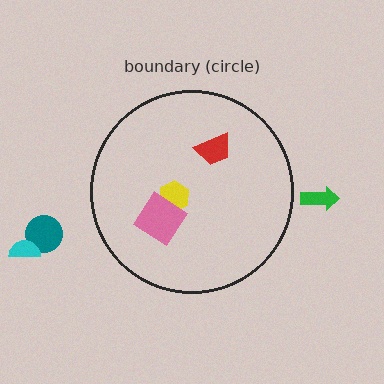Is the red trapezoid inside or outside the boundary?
Inside.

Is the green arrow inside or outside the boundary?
Outside.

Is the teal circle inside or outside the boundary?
Outside.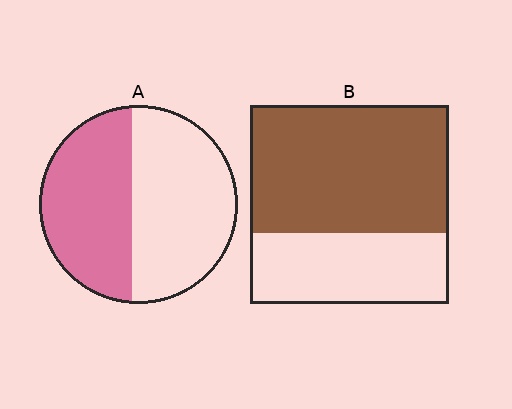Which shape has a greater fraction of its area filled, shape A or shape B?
Shape B.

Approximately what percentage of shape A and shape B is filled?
A is approximately 45% and B is approximately 65%.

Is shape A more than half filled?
No.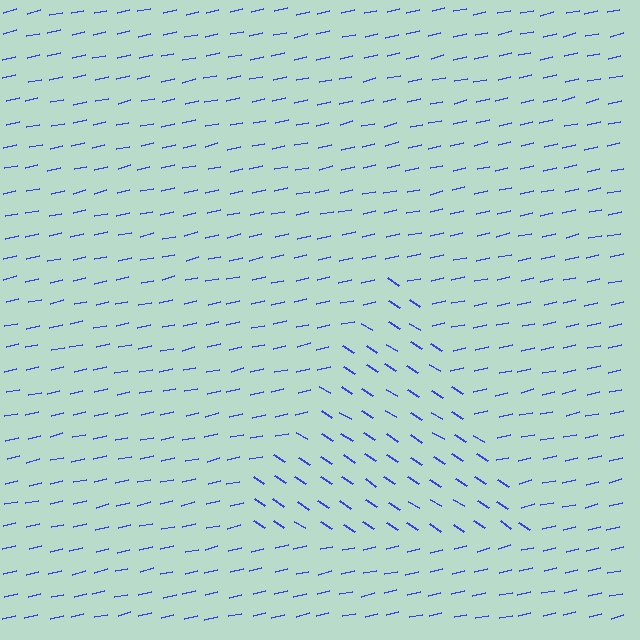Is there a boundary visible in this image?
Yes, there is a texture boundary formed by a change in line orientation.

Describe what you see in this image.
The image is filled with small blue line segments. A triangle region in the image has lines oriented differently from the surrounding lines, creating a visible texture boundary.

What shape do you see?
I see a triangle.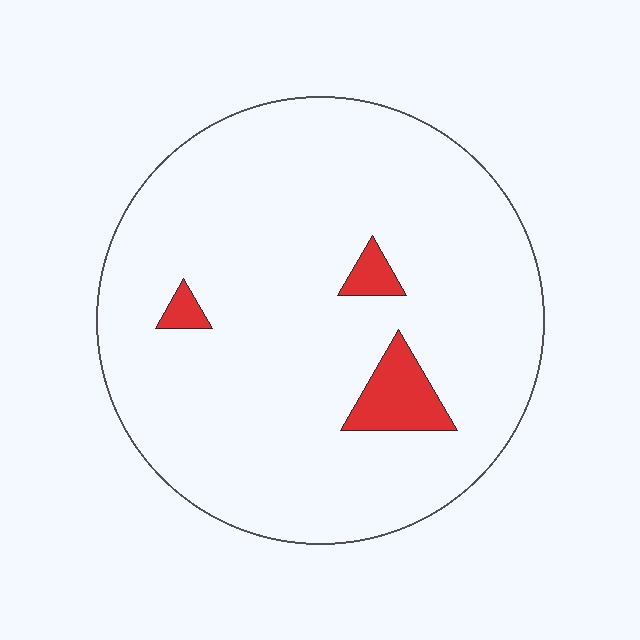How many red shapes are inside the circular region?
3.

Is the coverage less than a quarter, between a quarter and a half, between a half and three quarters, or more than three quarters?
Less than a quarter.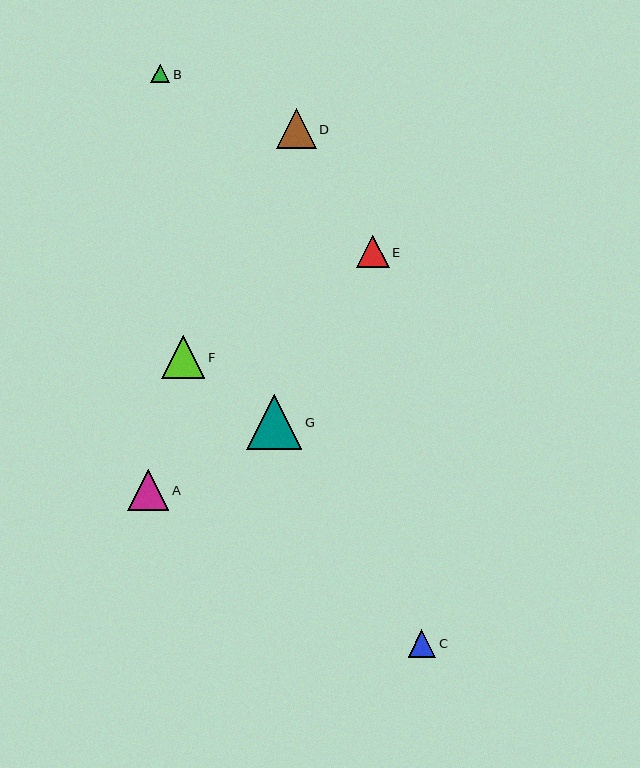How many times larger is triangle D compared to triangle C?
Triangle D is approximately 1.5 times the size of triangle C.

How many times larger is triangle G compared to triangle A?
Triangle G is approximately 1.4 times the size of triangle A.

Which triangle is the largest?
Triangle G is the largest with a size of approximately 55 pixels.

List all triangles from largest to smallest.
From largest to smallest: G, F, A, D, E, C, B.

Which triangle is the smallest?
Triangle B is the smallest with a size of approximately 19 pixels.